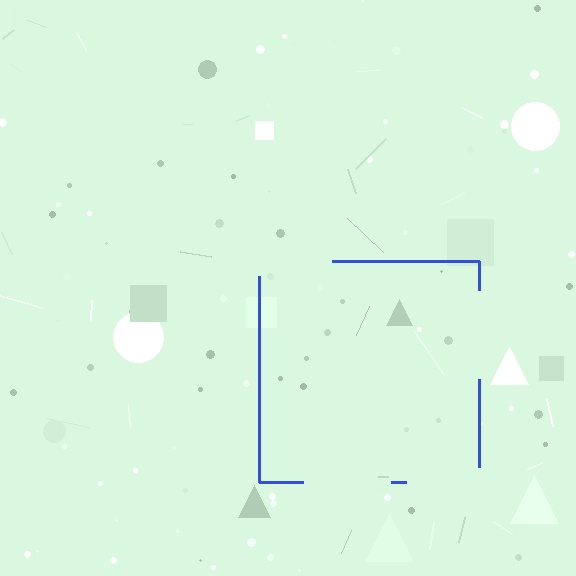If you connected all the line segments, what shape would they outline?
They would outline a square.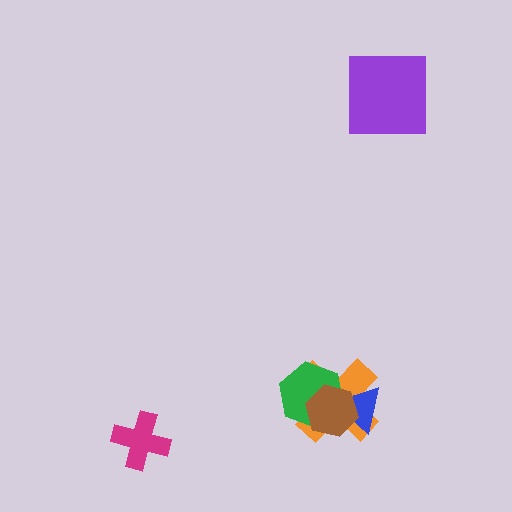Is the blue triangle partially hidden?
Yes, it is partially covered by another shape.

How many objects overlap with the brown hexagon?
3 objects overlap with the brown hexagon.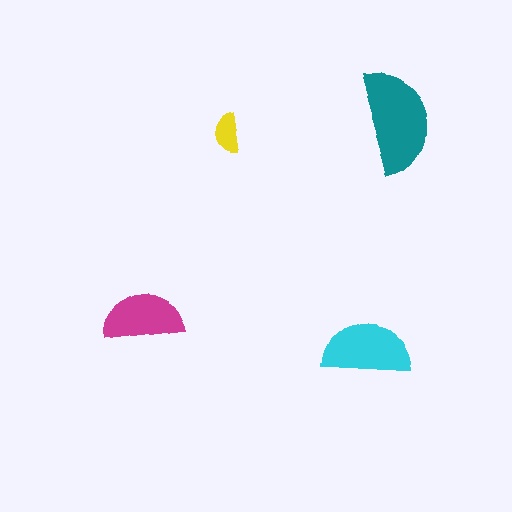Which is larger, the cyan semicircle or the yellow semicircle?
The cyan one.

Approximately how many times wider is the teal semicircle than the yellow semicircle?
About 2.5 times wider.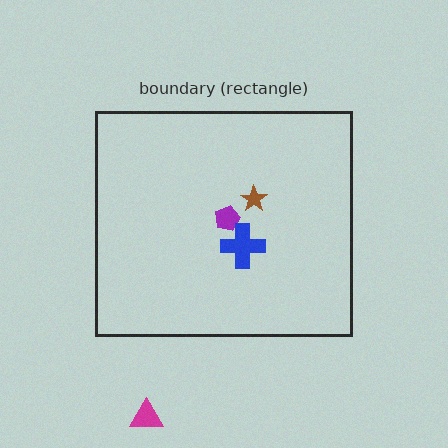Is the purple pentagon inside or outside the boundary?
Inside.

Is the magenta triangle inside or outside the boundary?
Outside.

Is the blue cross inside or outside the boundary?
Inside.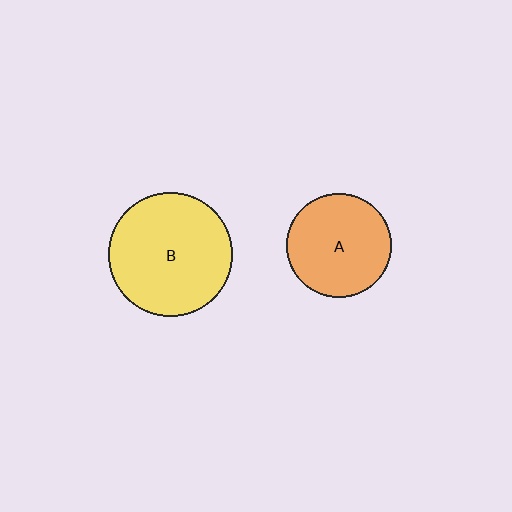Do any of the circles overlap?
No, none of the circles overlap.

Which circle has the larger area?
Circle B (yellow).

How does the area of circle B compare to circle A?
Approximately 1.4 times.